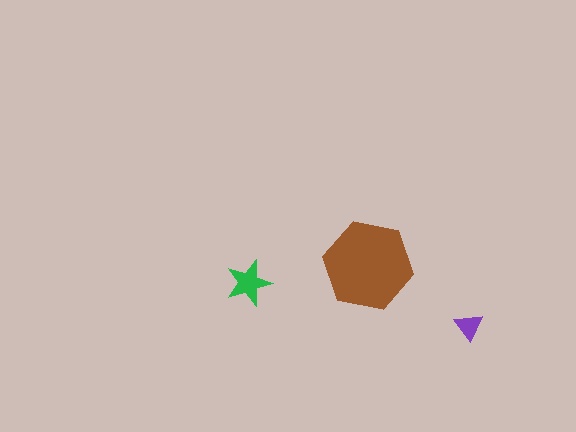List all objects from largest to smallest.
The brown hexagon, the green star, the purple triangle.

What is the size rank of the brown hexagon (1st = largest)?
1st.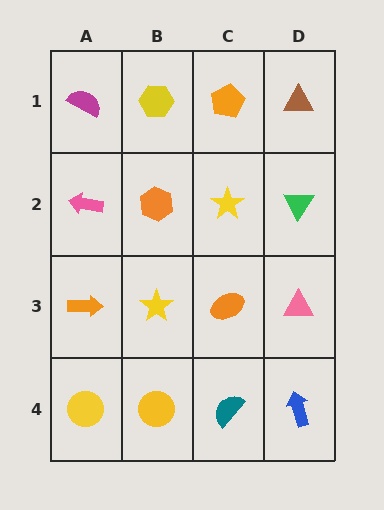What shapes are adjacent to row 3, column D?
A green triangle (row 2, column D), a blue arrow (row 4, column D), an orange ellipse (row 3, column C).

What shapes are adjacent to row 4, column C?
An orange ellipse (row 3, column C), a yellow circle (row 4, column B), a blue arrow (row 4, column D).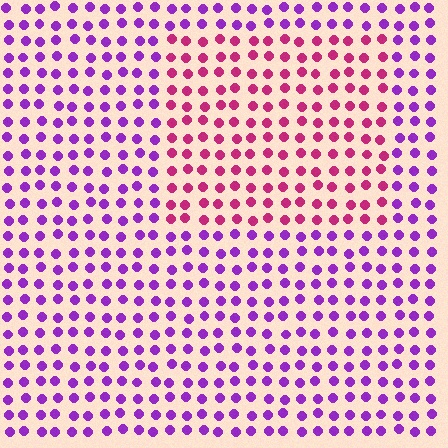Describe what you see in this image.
The image is filled with small purple elements in a uniform arrangement. A rectangle-shaped region is visible where the elements are tinted to a slightly different hue, forming a subtle color boundary.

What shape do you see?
I see a rectangle.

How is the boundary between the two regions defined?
The boundary is defined purely by a slight shift in hue (about 46 degrees). Spacing, size, and orientation are identical on both sides.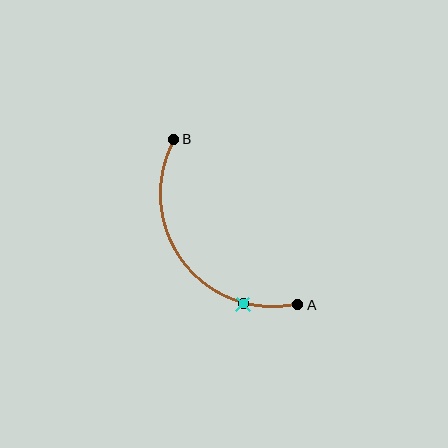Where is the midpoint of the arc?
The arc midpoint is the point on the curve farthest from the straight line joining A and B. It sits below and to the left of that line.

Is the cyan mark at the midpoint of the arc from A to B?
No. The cyan mark lies on the arc but is closer to endpoint A. The arc midpoint would be at the point on the curve equidistant along the arc from both A and B.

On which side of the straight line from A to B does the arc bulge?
The arc bulges below and to the left of the straight line connecting A and B.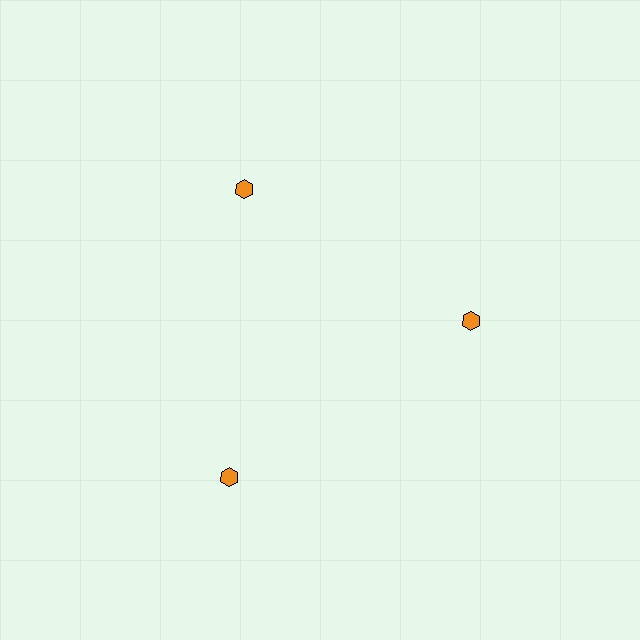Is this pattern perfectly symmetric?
No. The 3 orange hexagons are arranged in a ring, but one element near the 7 o'clock position is pushed outward from the center, breaking the 3-fold rotational symmetry.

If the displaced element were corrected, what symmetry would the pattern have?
It would have 3-fold rotational symmetry — the pattern would map onto itself every 120 degrees.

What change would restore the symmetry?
The symmetry would be restored by moving it inward, back onto the ring so that all 3 hexagons sit at equal angles and equal distance from the center.